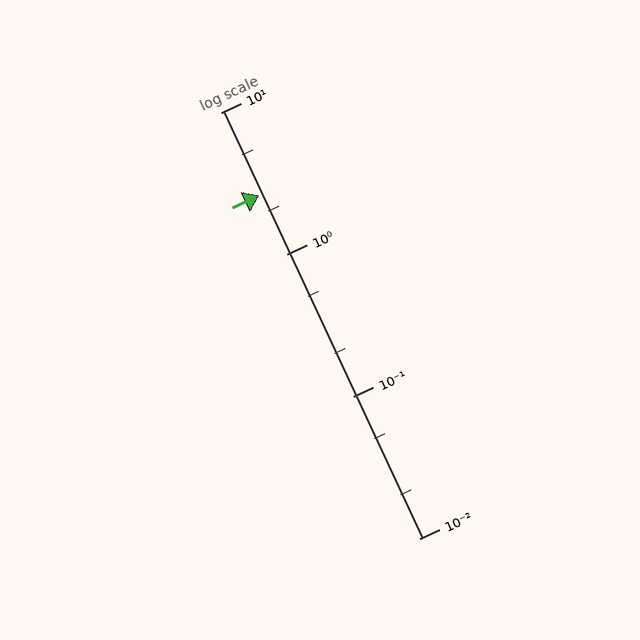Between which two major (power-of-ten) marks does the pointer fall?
The pointer is between 1 and 10.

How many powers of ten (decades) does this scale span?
The scale spans 3 decades, from 0.01 to 10.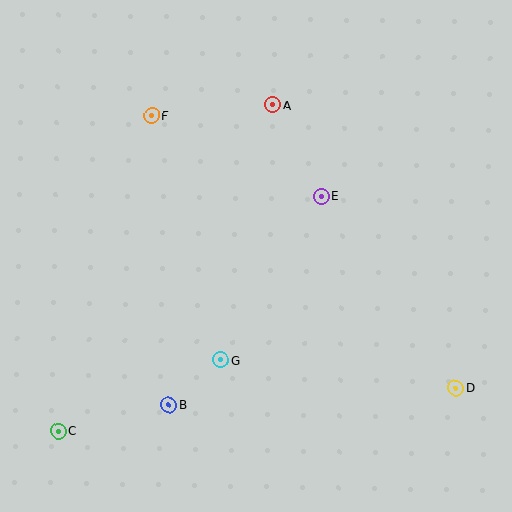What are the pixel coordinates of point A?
Point A is at (273, 105).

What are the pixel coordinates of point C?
Point C is at (58, 431).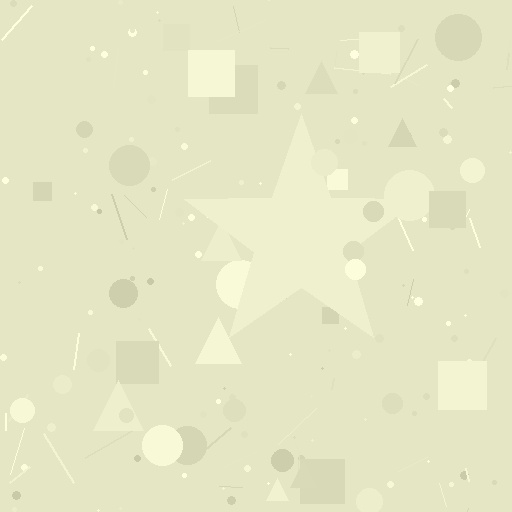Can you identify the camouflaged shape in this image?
The camouflaged shape is a star.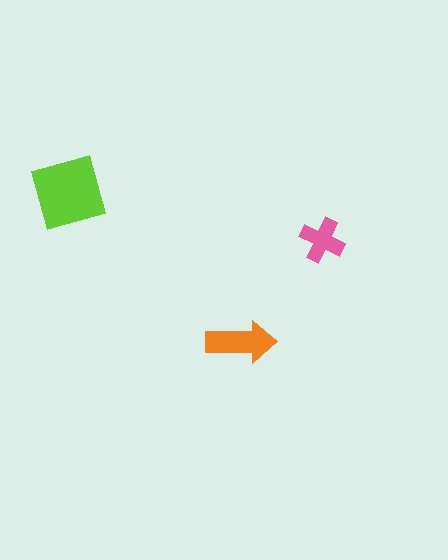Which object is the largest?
The lime square.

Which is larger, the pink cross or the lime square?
The lime square.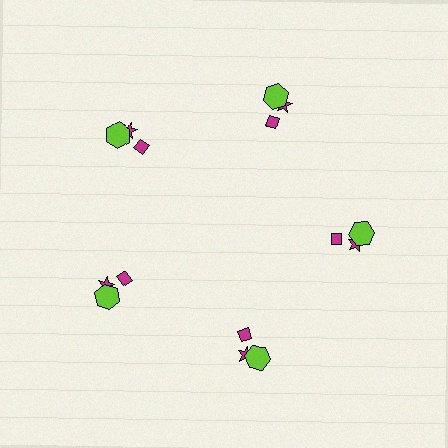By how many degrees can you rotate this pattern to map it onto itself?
The pattern maps onto itself every 72 degrees of rotation.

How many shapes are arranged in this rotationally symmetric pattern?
There are 15 shapes, arranged in 5 groups of 3.